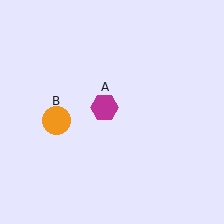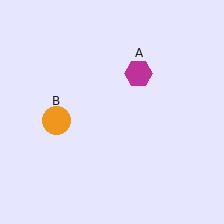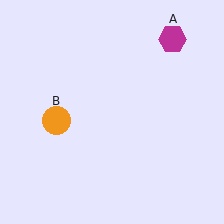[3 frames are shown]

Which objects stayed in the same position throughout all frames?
Orange circle (object B) remained stationary.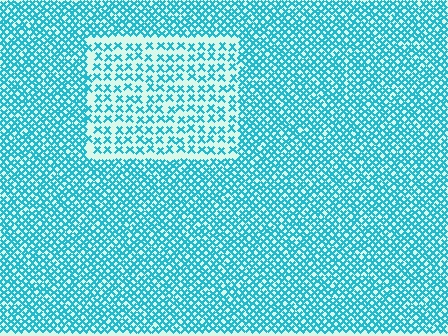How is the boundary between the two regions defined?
The boundary is defined by a change in element density (approximately 2.0x ratio). All elements are the same color, size, and shape.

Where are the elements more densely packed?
The elements are more densely packed outside the rectangle boundary.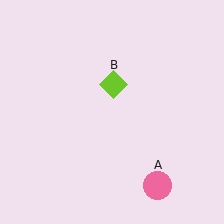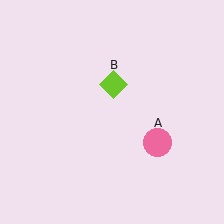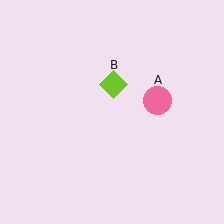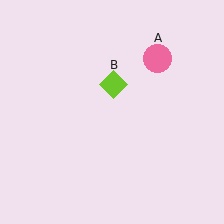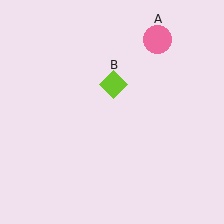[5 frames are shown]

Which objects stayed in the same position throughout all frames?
Lime diamond (object B) remained stationary.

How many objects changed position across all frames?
1 object changed position: pink circle (object A).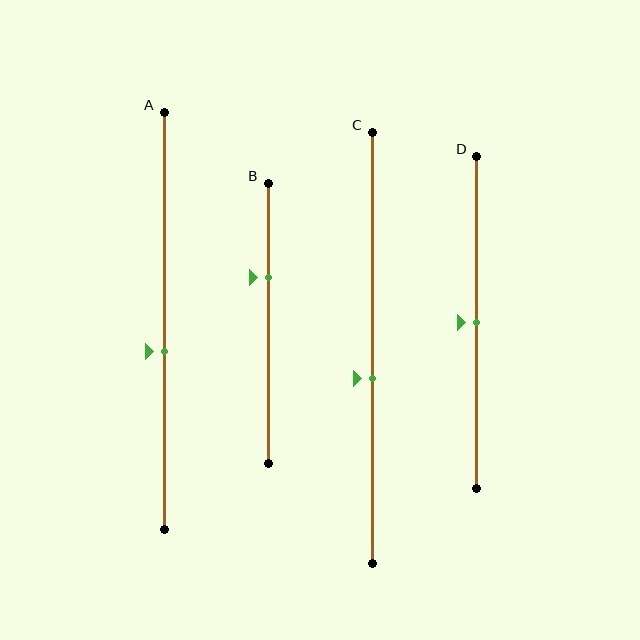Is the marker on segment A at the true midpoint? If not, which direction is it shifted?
No, the marker on segment A is shifted downward by about 7% of the segment length.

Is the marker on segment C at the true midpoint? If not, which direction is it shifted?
No, the marker on segment C is shifted downward by about 7% of the segment length.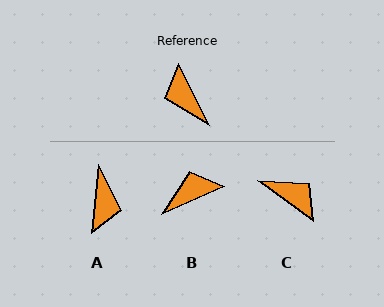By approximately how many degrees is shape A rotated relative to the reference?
Approximately 148 degrees counter-clockwise.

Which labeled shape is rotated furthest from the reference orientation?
C, about 153 degrees away.